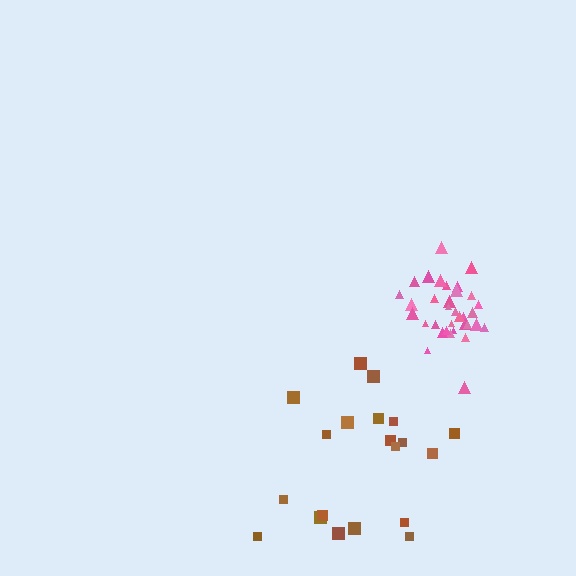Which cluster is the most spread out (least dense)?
Brown.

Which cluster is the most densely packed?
Pink.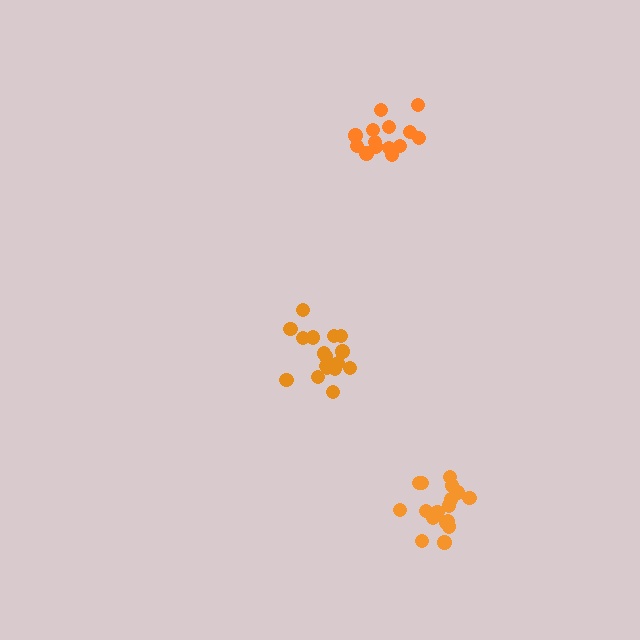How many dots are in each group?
Group 1: 14 dots, Group 2: 17 dots, Group 3: 18 dots (49 total).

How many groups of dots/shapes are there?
There are 3 groups.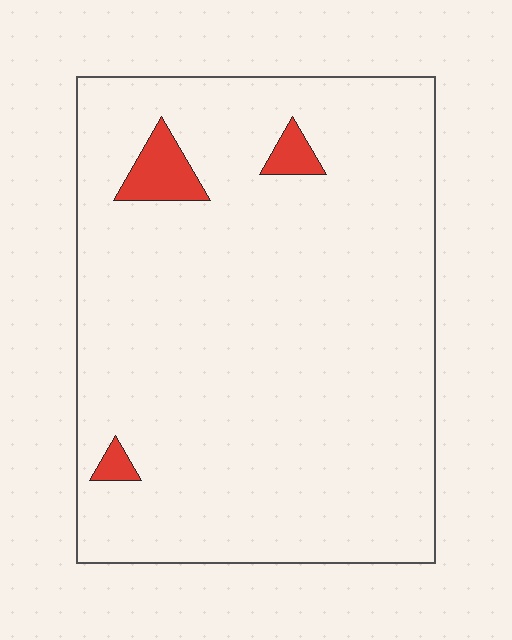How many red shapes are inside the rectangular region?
3.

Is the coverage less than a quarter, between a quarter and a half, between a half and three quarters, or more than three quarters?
Less than a quarter.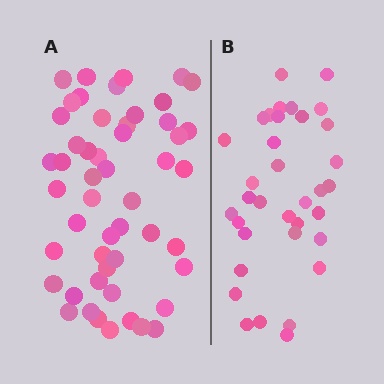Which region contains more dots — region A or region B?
Region A (the left region) has more dots.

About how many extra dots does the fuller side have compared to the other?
Region A has approximately 15 more dots than region B.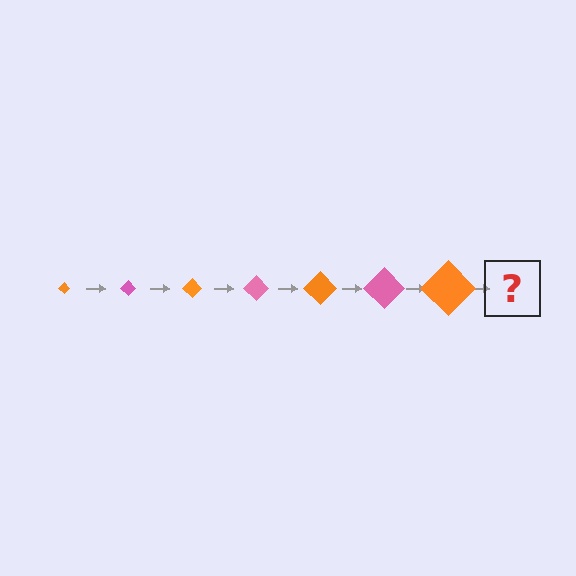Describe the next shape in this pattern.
It should be a pink diamond, larger than the previous one.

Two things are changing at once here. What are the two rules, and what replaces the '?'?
The two rules are that the diamond grows larger each step and the color cycles through orange and pink. The '?' should be a pink diamond, larger than the previous one.